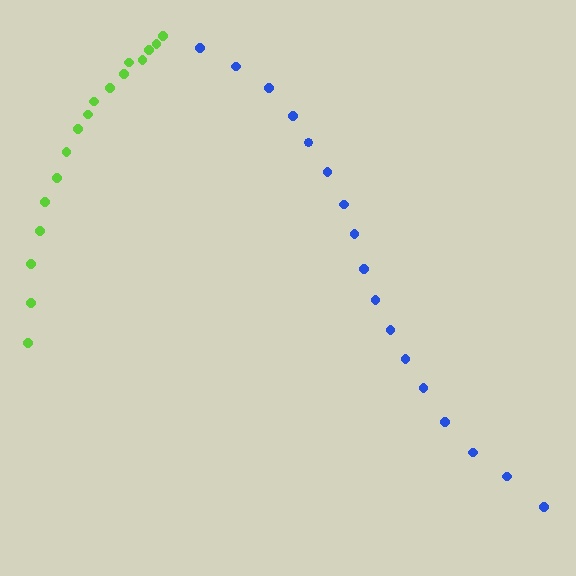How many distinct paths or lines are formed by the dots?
There are 2 distinct paths.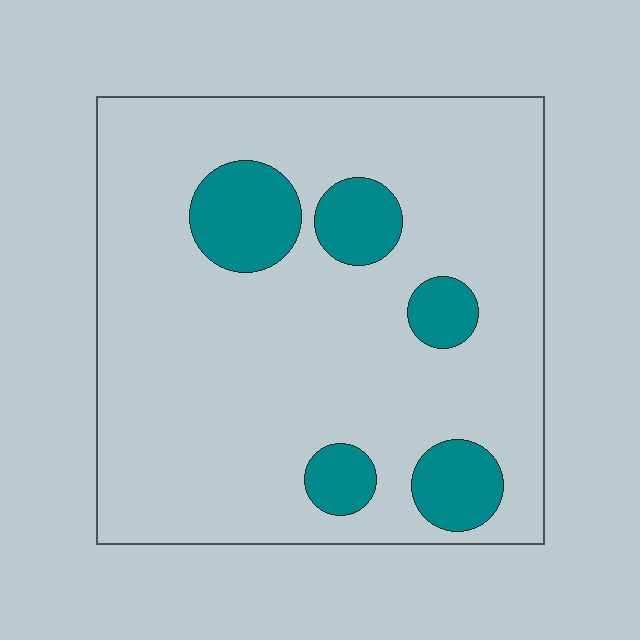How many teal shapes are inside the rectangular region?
5.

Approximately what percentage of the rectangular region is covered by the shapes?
Approximately 15%.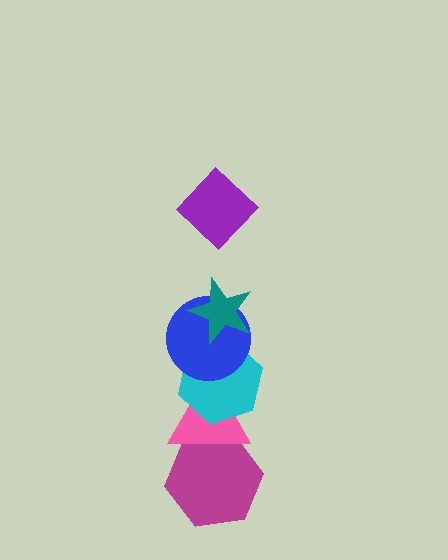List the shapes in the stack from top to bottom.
From top to bottom: the purple diamond, the teal star, the blue circle, the cyan hexagon, the pink triangle, the magenta hexagon.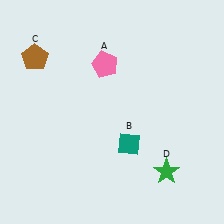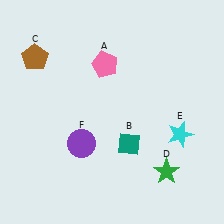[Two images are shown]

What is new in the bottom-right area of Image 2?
A cyan star (E) was added in the bottom-right area of Image 2.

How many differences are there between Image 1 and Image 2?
There are 2 differences between the two images.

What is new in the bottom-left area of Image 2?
A purple circle (F) was added in the bottom-left area of Image 2.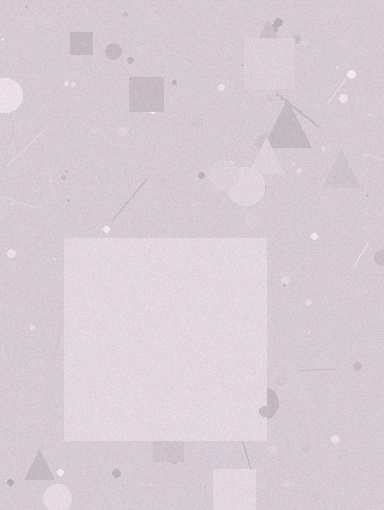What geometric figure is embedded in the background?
A square is embedded in the background.